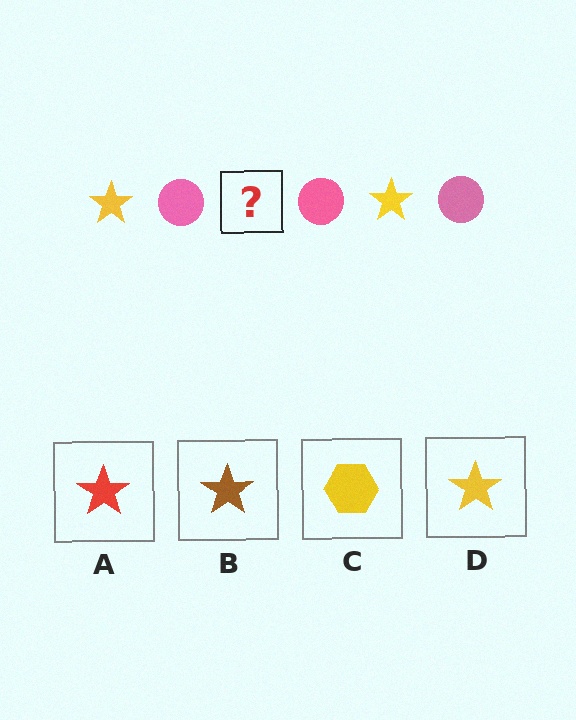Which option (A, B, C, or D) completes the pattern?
D.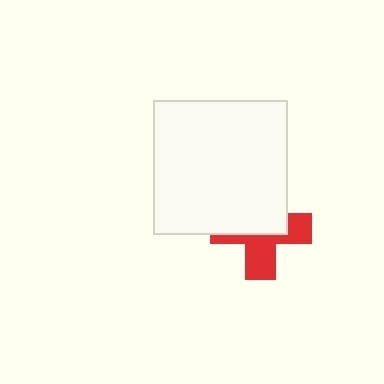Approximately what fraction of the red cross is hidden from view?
Roughly 54% of the red cross is hidden behind the white square.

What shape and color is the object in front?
The object in front is a white square.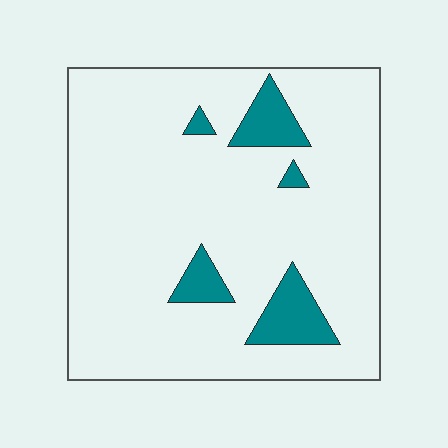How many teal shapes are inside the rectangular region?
5.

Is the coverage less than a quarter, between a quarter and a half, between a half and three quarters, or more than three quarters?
Less than a quarter.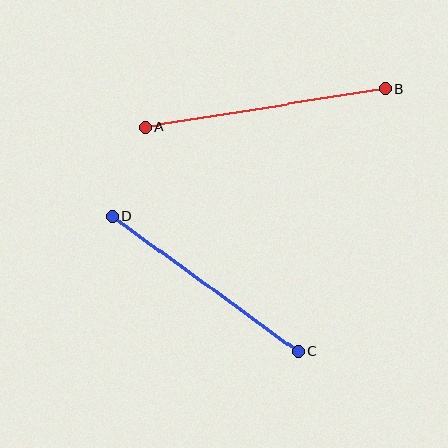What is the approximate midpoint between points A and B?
The midpoint is at approximately (265, 108) pixels.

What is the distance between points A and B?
The distance is approximately 243 pixels.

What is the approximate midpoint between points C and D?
The midpoint is at approximately (205, 284) pixels.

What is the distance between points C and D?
The distance is approximately 230 pixels.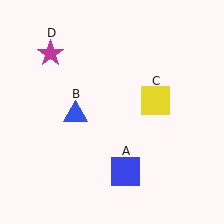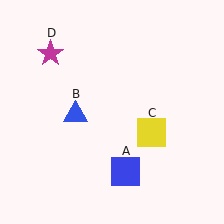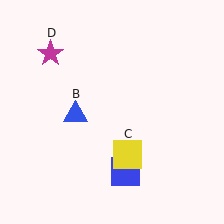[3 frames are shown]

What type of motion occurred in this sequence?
The yellow square (object C) rotated clockwise around the center of the scene.